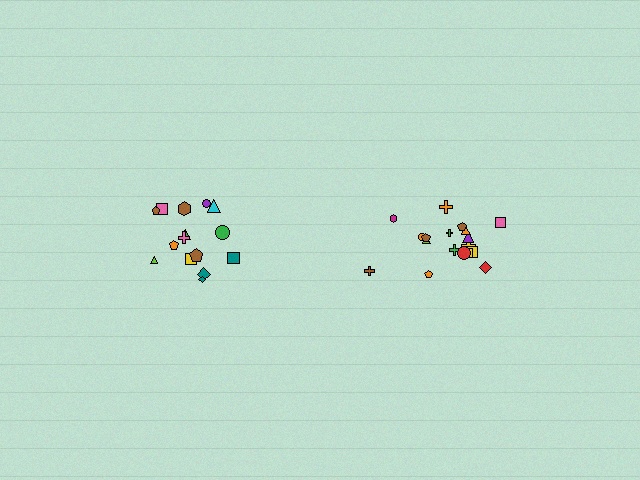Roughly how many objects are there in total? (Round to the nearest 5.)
Roughly 35 objects in total.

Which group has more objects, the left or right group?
The right group.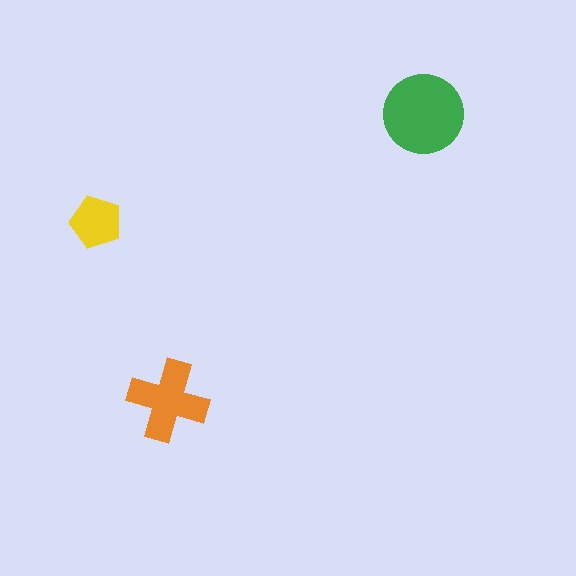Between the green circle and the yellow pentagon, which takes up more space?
The green circle.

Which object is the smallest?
The yellow pentagon.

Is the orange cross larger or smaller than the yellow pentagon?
Larger.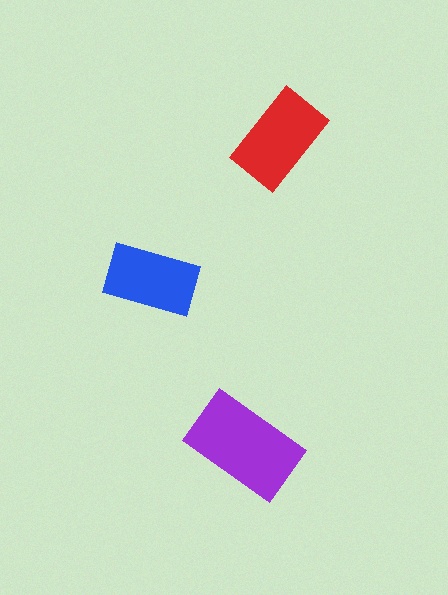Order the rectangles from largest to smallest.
the purple one, the red one, the blue one.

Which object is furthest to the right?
The red rectangle is rightmost.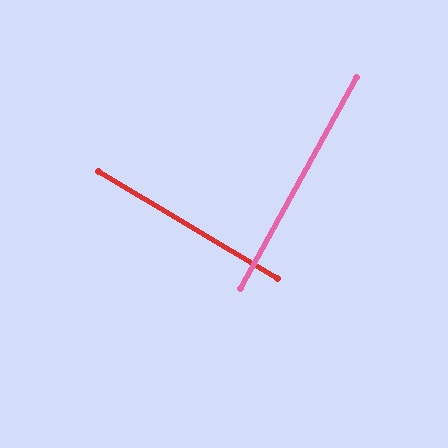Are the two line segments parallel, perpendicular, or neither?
Perpendicular — they meet at approximately 88°.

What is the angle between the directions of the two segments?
Approximately 88 degrees.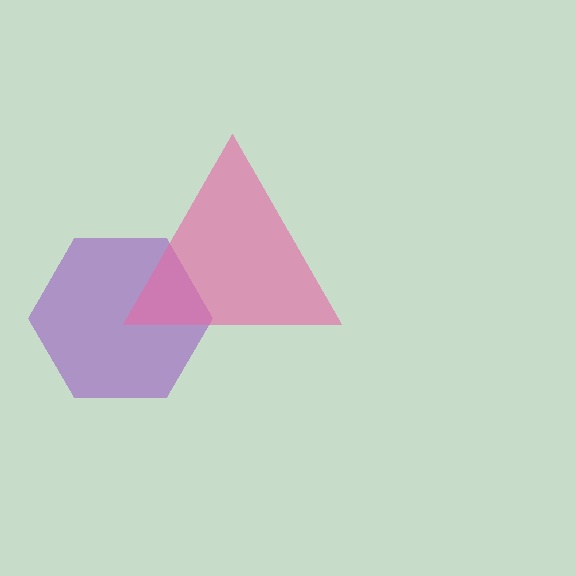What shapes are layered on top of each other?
The layered shapes are: a purple hexagon, a pink triangle.